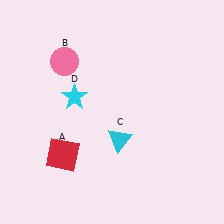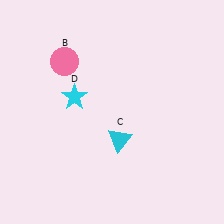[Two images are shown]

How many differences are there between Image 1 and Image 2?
There is 1 difference between the two images.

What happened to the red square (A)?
The red square (A) was removed in Image 2. It was in the bottom-left area of Image 1.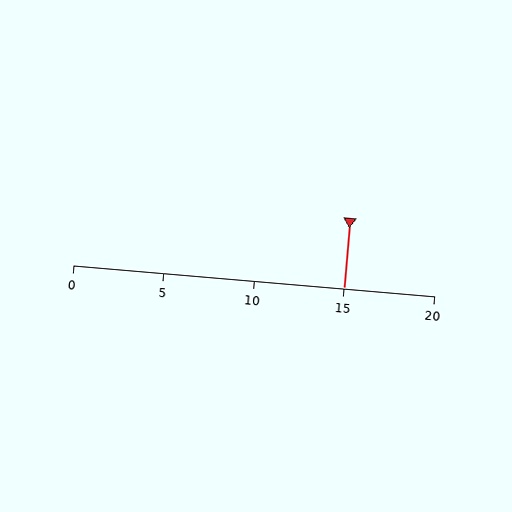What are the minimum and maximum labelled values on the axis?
The axis runs from 0 to 20.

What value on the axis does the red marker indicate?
The marker indicates approximately 15.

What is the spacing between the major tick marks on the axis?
The major ticks are spaced 5 apart.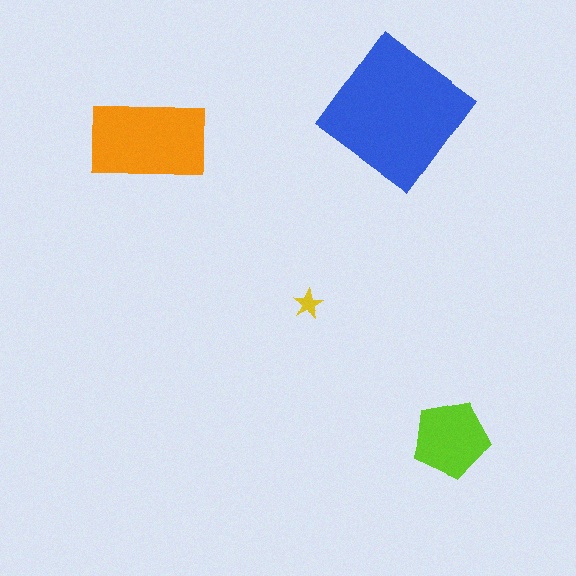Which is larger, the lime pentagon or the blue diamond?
The blue diamond.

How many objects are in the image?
There are 4 objects in the image.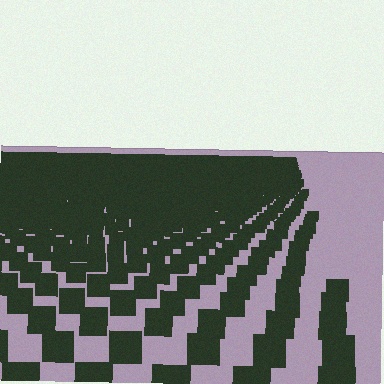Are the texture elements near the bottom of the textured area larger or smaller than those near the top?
Larger. Near the bottom, elements are closer to the viewer and appear at a bigger on-screen size.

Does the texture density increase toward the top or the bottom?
Density increases toward the top.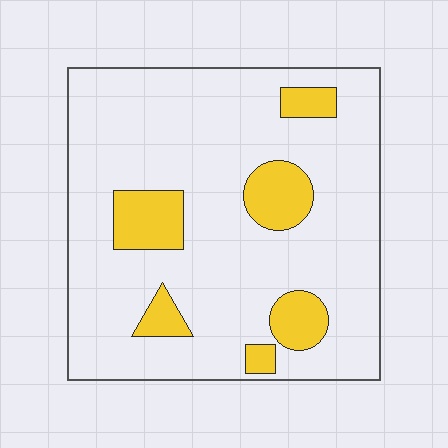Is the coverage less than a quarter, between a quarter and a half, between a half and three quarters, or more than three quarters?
Less than a quarter.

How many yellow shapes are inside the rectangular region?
6.